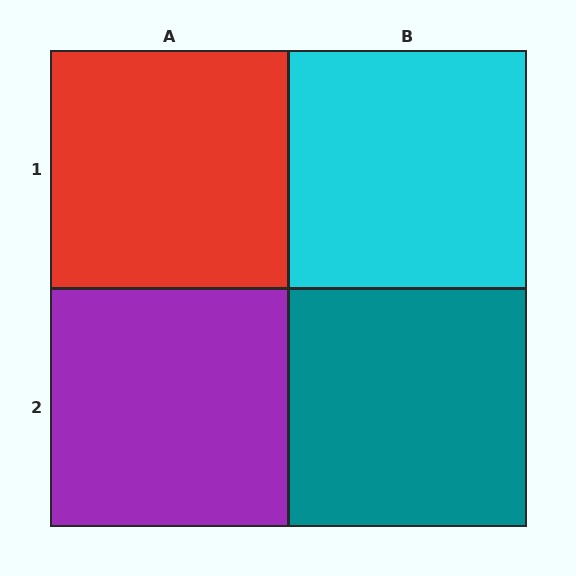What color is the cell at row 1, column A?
Red.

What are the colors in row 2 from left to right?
Purple, teal.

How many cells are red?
1 cell is red.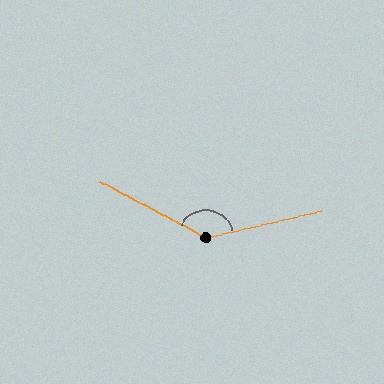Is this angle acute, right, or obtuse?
It is obtuse.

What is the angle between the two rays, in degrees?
Approximately 140 degrees.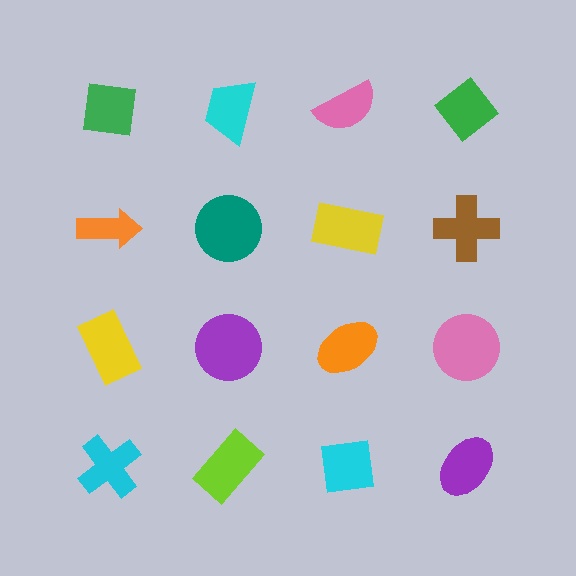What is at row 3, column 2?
A purple circle.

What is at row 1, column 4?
A green diamond.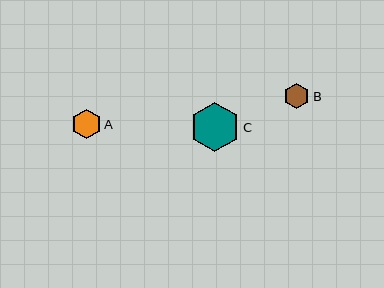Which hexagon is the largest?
Hexagon C is the largest with a size of approximately 50 pixels.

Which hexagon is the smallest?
Hexagon B is the smallest with a size of approximately 26 pixels.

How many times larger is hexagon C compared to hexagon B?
Hexagon C is approximately 1.9 times the size of hexagon B.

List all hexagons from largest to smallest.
From largest to smallest: C, A, B.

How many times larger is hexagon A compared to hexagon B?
Hexagon A is approximately 1.2 times the size of hexagon B.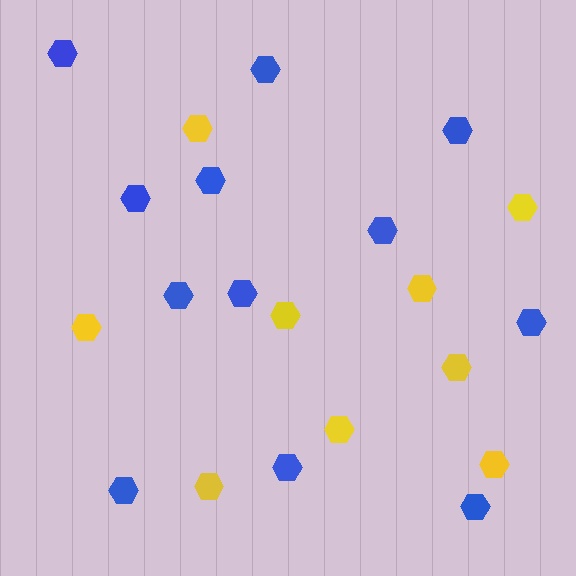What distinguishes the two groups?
There are 2 groups: one group of yellow hexagons (9) and one group of blue hexagons (12).